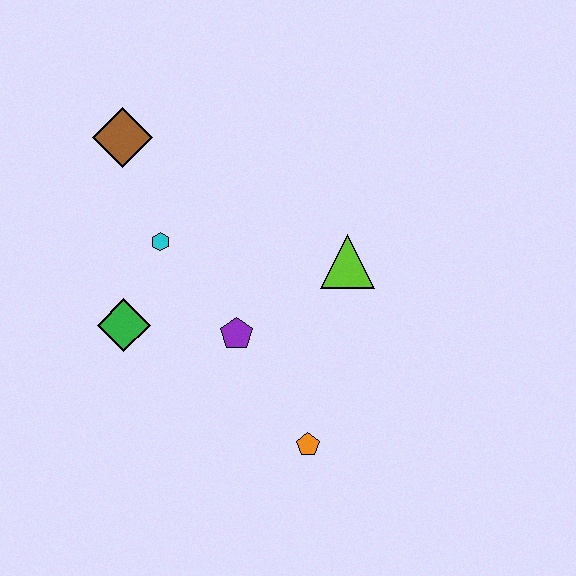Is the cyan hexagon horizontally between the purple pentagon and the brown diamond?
Yes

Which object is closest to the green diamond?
The cyan hexagon is closest to the green diamond.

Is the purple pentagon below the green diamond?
Yes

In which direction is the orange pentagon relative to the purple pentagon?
The orange pentagon is below the purple pentagon.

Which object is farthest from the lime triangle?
The brown diamond is farthest from the lime triangle.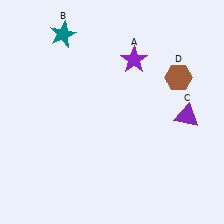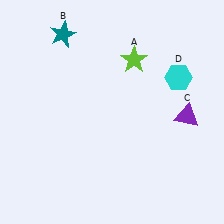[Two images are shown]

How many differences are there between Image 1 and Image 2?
There are 2 differences between the two images.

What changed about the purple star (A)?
In Image 1, A is purple. In Image 2, it changed to lime.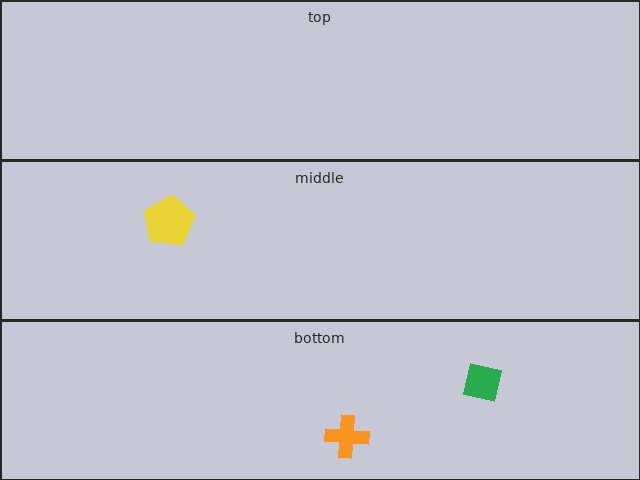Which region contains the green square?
The bottom region.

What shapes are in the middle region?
The yellow pentagon.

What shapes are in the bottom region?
The green square, the orange cross.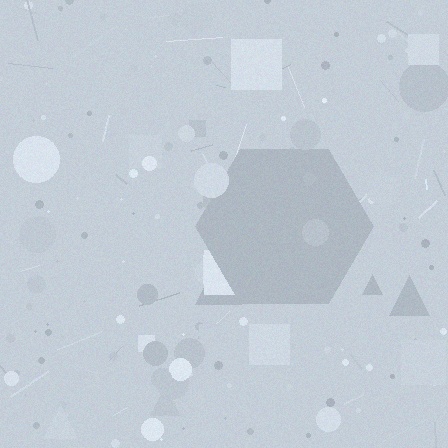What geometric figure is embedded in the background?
A hexagon is embedded in the background.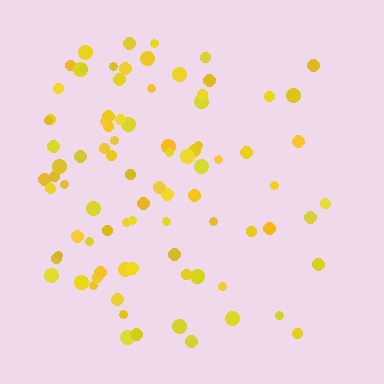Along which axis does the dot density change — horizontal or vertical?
Horizontal.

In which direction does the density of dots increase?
From right to left, with the left side densest.